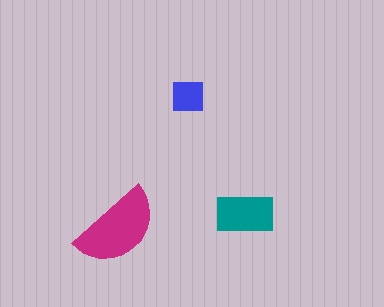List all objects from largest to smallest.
The magenta semicircle, the teal rectangle, the blue square.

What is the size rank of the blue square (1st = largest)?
3rd.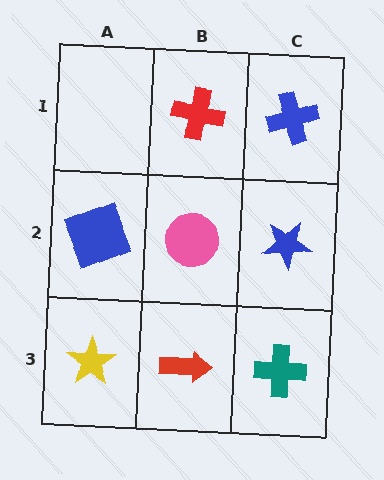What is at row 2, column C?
A blue star.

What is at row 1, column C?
A blue cross.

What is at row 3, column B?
A red arrow.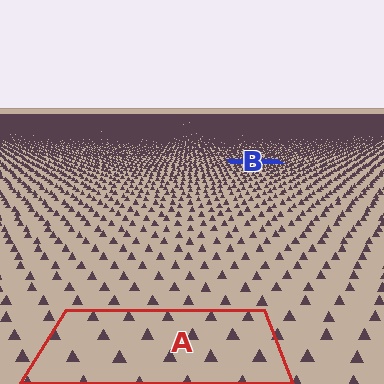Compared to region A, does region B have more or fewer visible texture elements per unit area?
Region B has more texture elements per unit area — they are packed more densely because it is farther away.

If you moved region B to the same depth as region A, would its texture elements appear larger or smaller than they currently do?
They would appear larger. At a closer depth, the same texture elements are projected at a bigger on-screen size.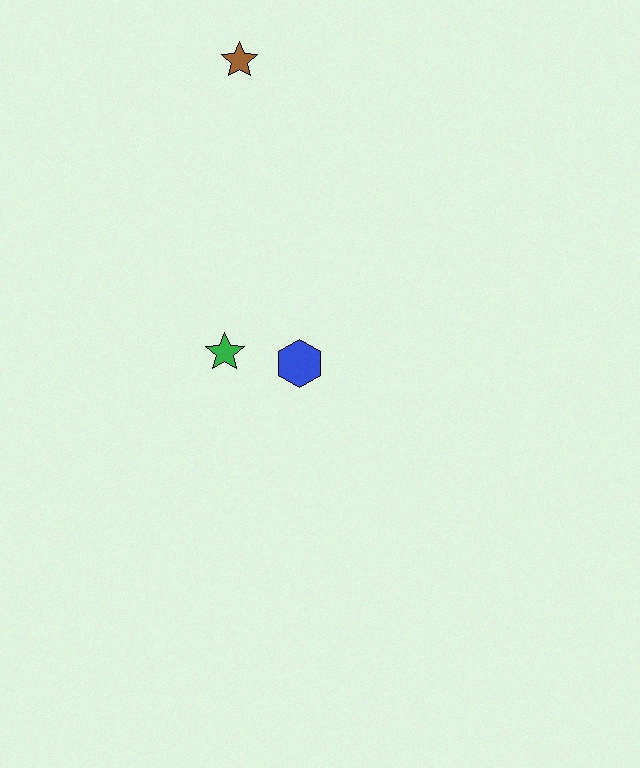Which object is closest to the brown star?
The green star is closest to the brown star.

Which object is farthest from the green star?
The brown star is farthest from the green star.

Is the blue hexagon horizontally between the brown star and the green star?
No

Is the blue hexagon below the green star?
Yes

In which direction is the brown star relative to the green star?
The brown star is above the green star.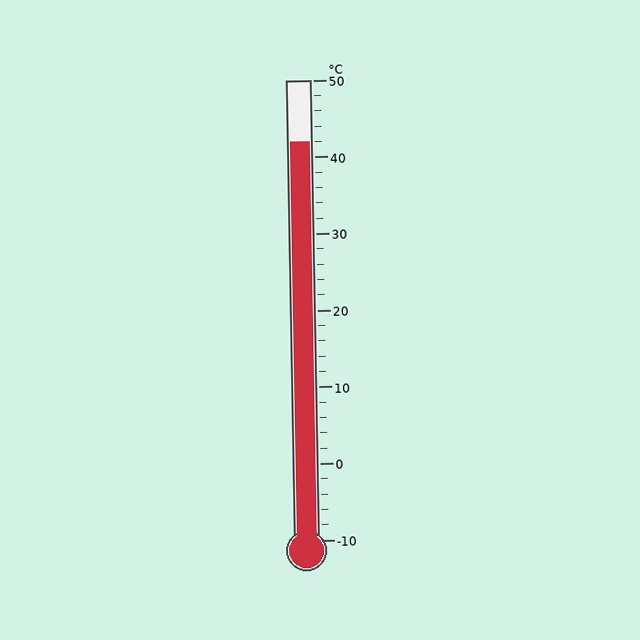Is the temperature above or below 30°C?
The temperature is above 30°C.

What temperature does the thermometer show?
The thermometer shows approximately 42°C.